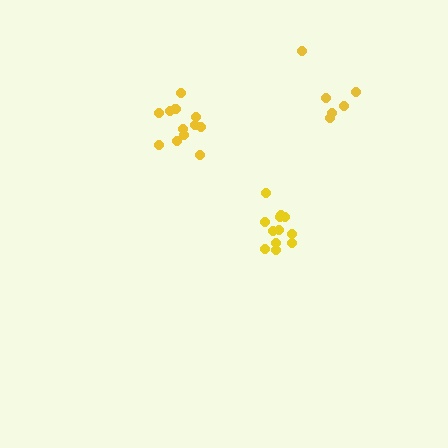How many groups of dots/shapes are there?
There are 3 groups.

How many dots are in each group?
Group 1: 6 dots, Group 2: 12 dots, Group 3: 12 dots (30 total).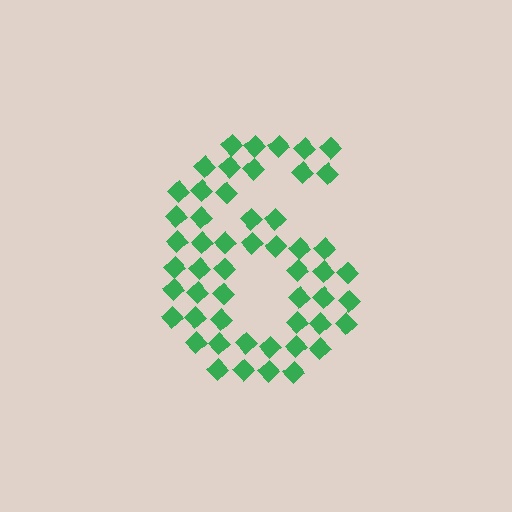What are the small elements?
The small elements are diamonds.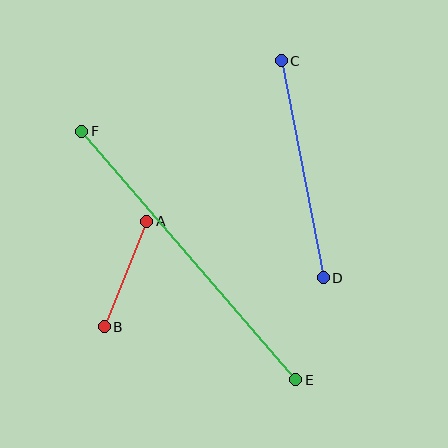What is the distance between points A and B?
The distance is approximately 114 pixels.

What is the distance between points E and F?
The distance is approximately 328 pixels.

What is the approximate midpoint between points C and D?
The midpoint is at approximately (302, 169) pixels.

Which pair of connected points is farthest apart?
Points E and F are farthest apart.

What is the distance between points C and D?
The distance is approximately 221 pixels.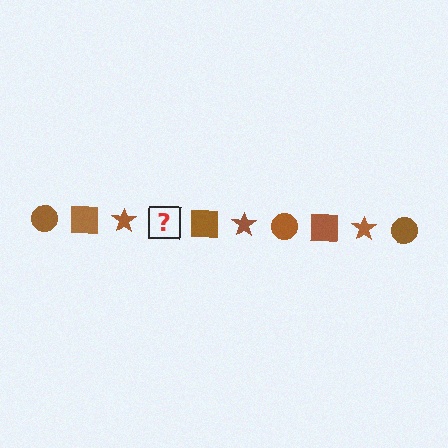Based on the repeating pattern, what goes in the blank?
The blank should be a brown circle.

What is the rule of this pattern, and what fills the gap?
The rule is that the pattern cycles through circle, square, star shapes in brown. The gap should be filled with a brown circle.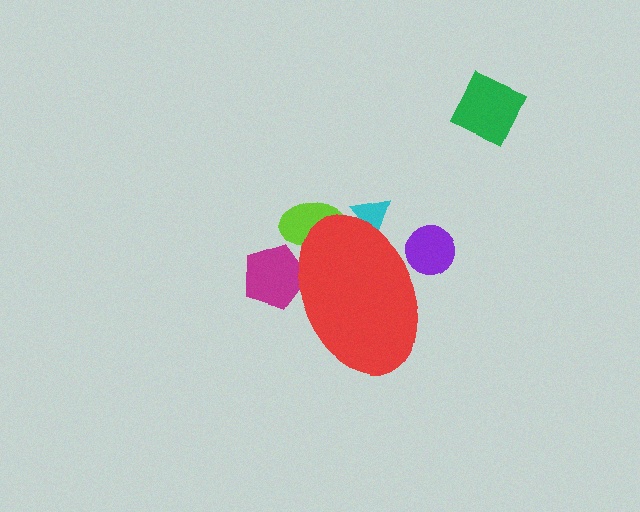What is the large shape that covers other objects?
A red ellipse.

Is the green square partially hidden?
No, the green square is fully visible.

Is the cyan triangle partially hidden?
Yes, the cyan triangle is partially hidden behind the red ellipse.